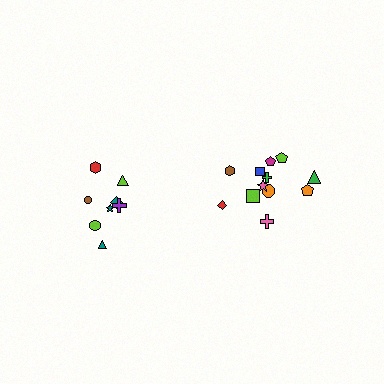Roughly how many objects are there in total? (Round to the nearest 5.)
Roughly 20 objects in total.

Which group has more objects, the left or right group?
The right group.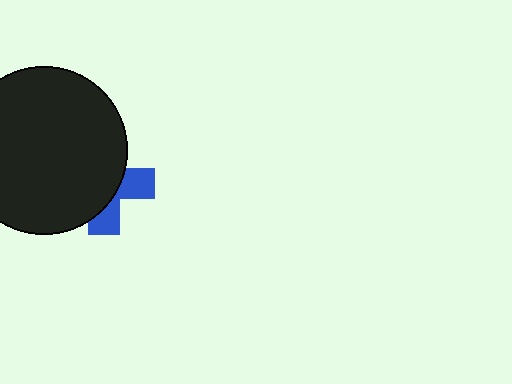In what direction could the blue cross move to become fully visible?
The blue cross could move right. That would shift it out from behind the black circle entirely.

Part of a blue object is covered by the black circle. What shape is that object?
It is a cross.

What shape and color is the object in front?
The object in front is a black circle.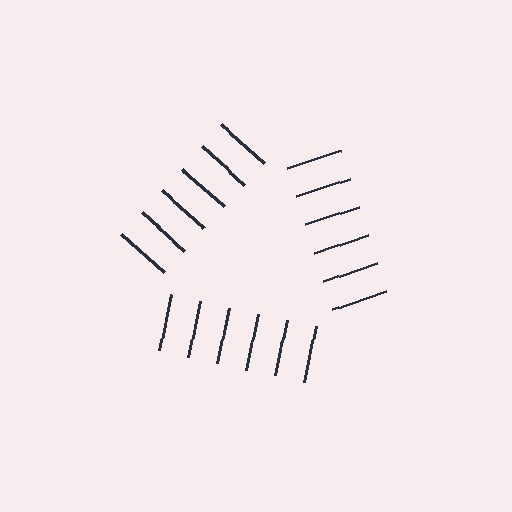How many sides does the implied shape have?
3 sides — the line-ends trace a triangle.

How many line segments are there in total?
18 — 6 along each of the 3 edges.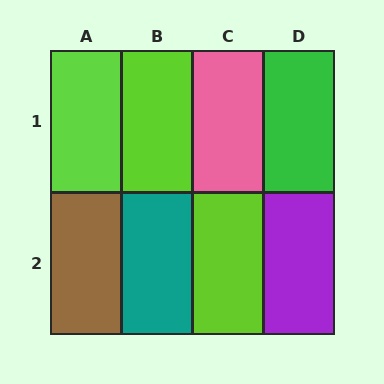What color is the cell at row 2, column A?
Brown.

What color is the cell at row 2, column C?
Lime.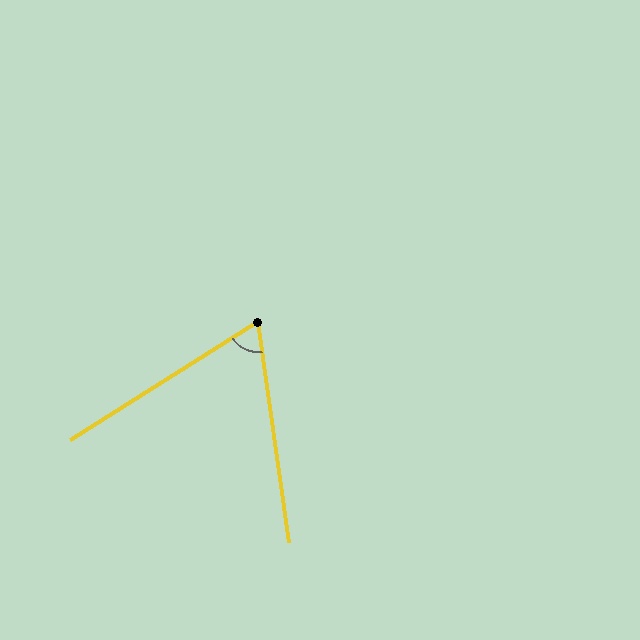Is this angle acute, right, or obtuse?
It is acute.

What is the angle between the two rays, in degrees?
Approximately 66 degrees.